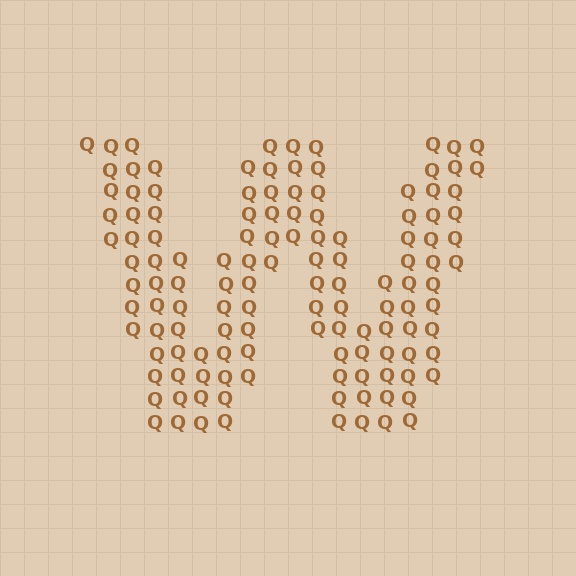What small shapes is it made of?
It is made of small letter Q's.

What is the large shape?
The large shape is the letter W.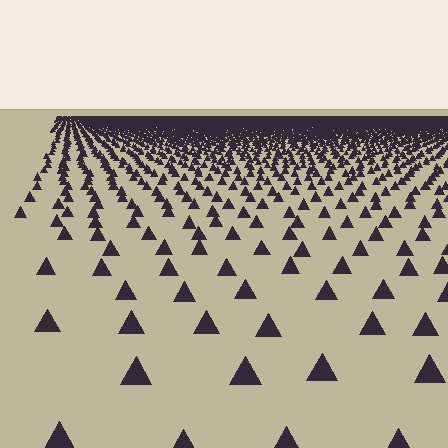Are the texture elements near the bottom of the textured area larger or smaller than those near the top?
Larger. Near the bottom, elements are closer to the viewer and appear at a bigger on-screen size.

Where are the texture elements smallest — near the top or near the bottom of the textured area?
Near the top.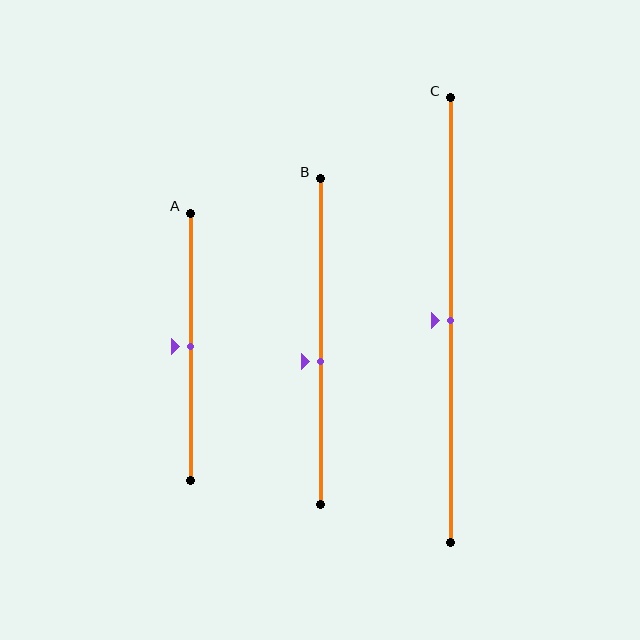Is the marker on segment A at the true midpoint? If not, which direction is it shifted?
Yes, the marker on segment A is at the true midpoint.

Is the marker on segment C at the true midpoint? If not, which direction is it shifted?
Yes, the marker on segment C is at the true midpoint.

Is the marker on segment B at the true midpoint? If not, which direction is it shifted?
No, the marker on segment B is shifted downward by about 6% of the segment length.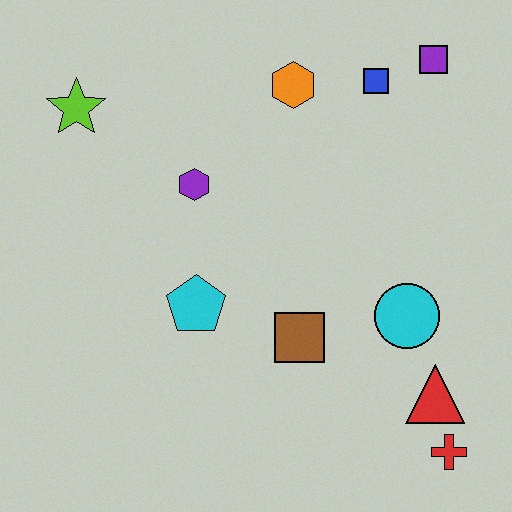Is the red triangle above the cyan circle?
No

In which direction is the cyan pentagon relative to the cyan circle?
The cyan pentagon is to the left of the cyan circle.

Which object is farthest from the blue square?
The red cross is farthest from the blue square.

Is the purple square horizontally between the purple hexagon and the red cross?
Yes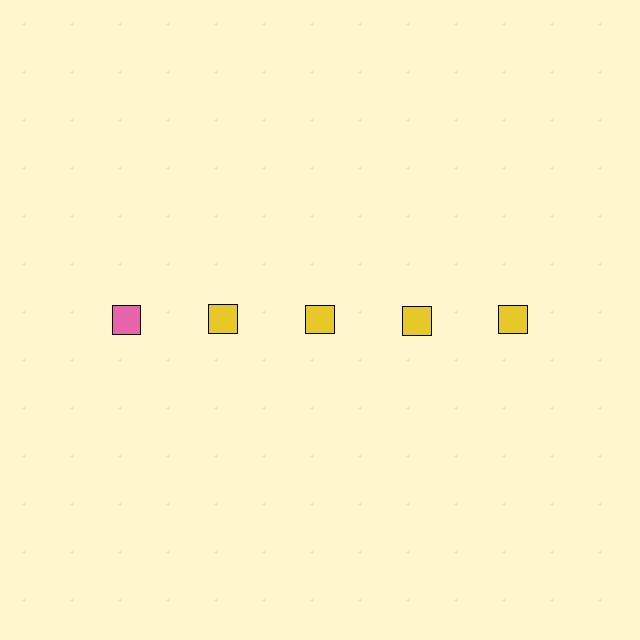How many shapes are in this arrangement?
There are 5 shapes arranged in a grid pattern.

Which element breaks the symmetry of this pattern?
The pink square in the top row, leftmost column breaks the symmetry. All other shapes are yellow squares.